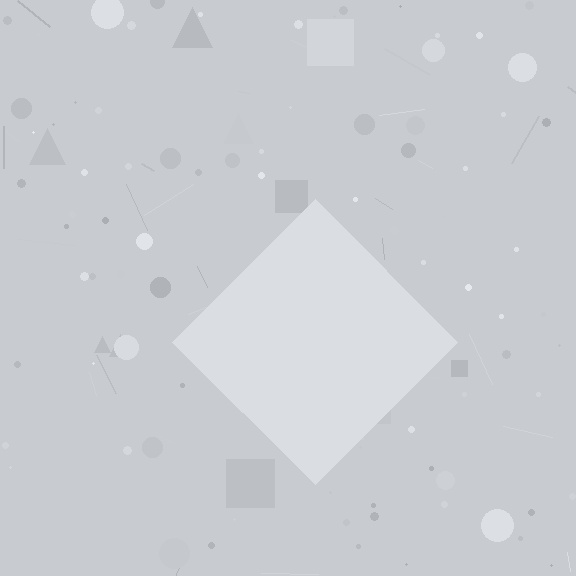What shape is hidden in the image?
A diamond is hidden in the image.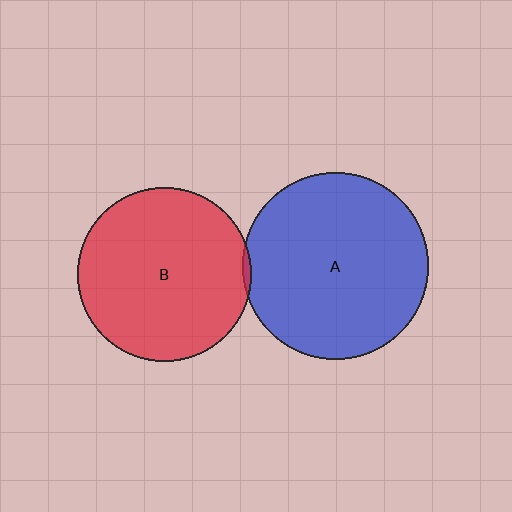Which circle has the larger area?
Circle A (blue).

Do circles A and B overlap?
Yes.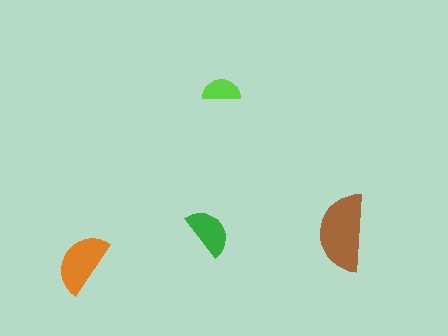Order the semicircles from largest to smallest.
the brown one, the orange one, the green one, the lime one.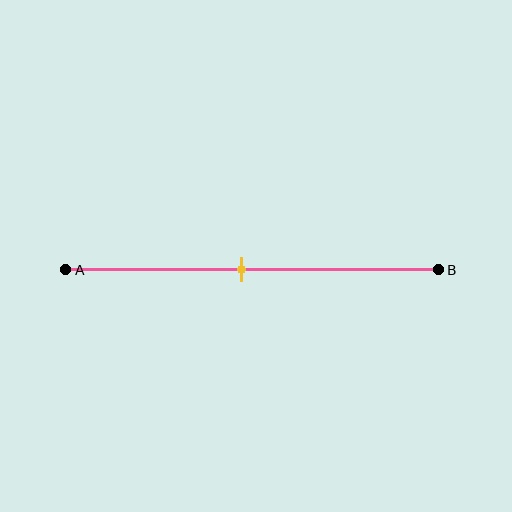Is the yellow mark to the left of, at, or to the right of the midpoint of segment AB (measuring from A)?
The yellow mark is approximately at the midpoint of segment AB.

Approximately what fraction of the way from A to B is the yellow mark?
The yellow mark is approximately 45% of the way from A to B.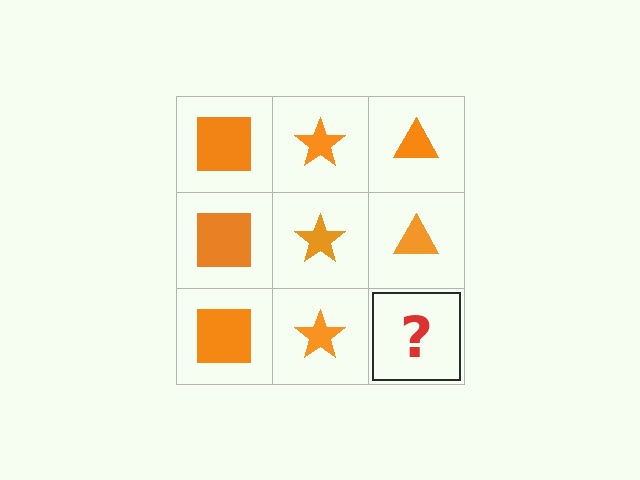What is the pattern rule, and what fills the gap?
The rule is that each column has a consistent shape. The gap should be filled with an orange triangle.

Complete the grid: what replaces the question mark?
The question mark should be replaced with an orange triangle.